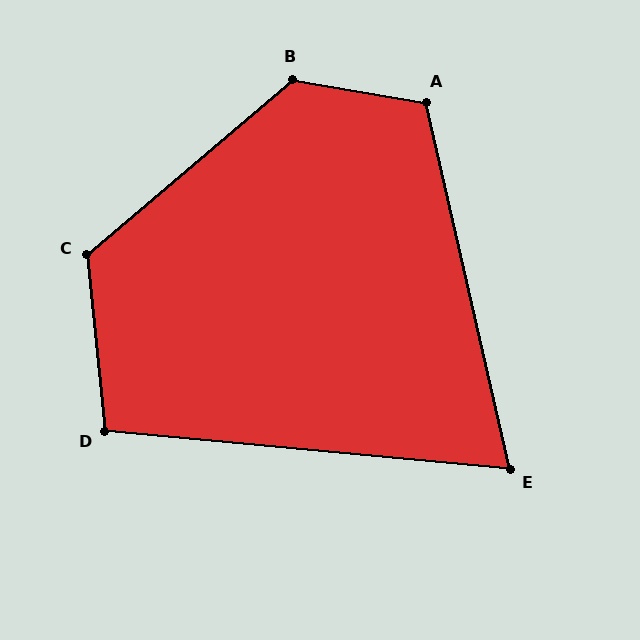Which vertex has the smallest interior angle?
E, at approximately 72 degrees.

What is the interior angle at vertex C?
Approximately 125 degrees (obtuse).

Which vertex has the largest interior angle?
B, at approximately 130 degrees.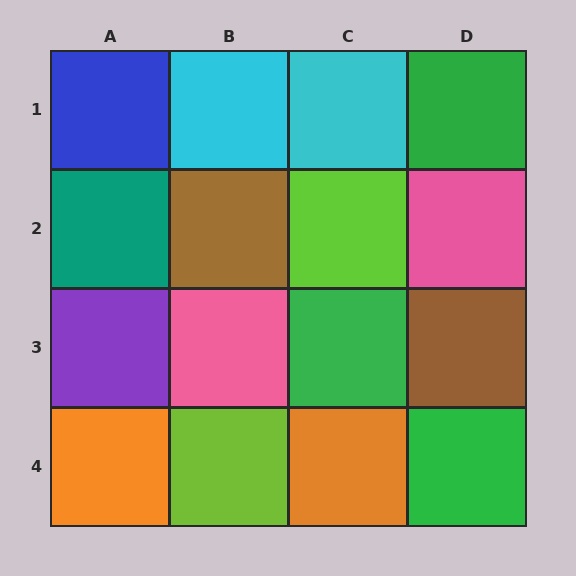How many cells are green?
3 cells are green.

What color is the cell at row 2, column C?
Lime.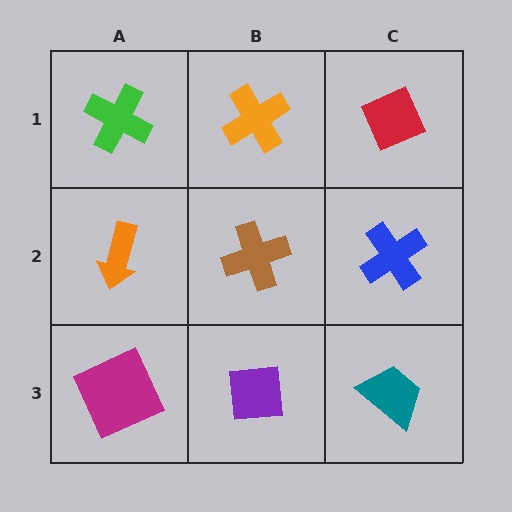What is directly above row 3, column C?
A blue cross.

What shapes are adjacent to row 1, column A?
An orange arrow (row 2, column A), an orange cross (row 1, column B).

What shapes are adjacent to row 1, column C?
A blue cross (row 2, column C), an orange cross (row 1, column B).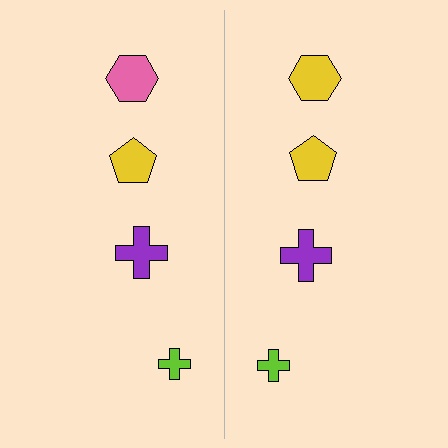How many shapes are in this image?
There are 8 shapes in this image.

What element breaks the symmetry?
The yellow hexagon on the right side breaks the symmetry — its mirror counterpart is pink.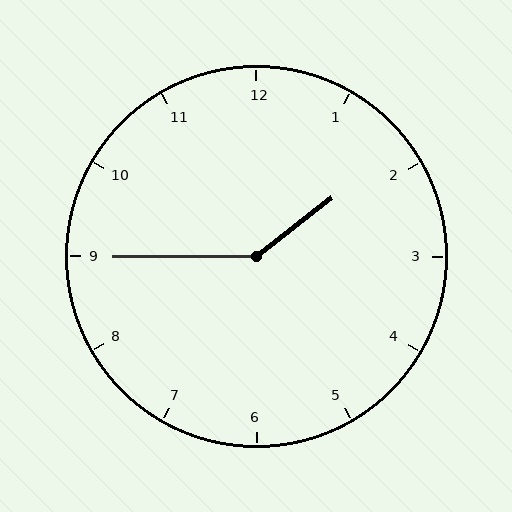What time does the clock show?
1:45.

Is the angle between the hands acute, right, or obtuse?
It is obtuse.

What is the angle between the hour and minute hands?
Approximately 142 degrees.